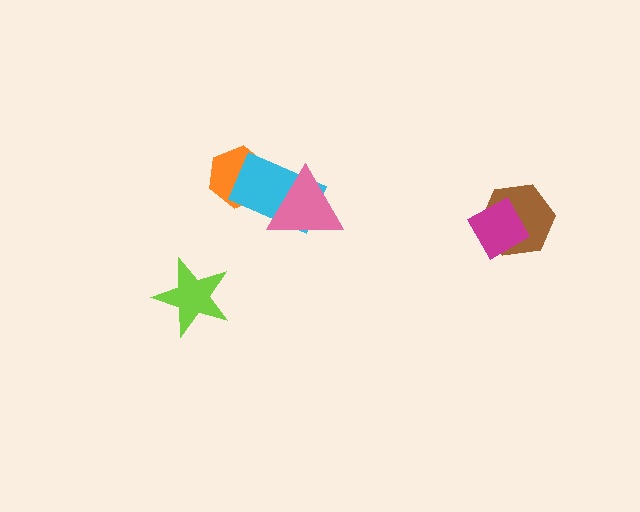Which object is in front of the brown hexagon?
The magenta diamond is in front of the brown hexagon.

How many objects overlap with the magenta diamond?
1 object overlaps with the magenta diamond.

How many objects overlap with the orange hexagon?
1 object overlaps with the orange hexagon.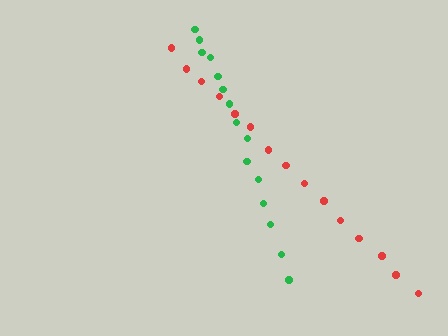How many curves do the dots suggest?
There are 2 distinct paths.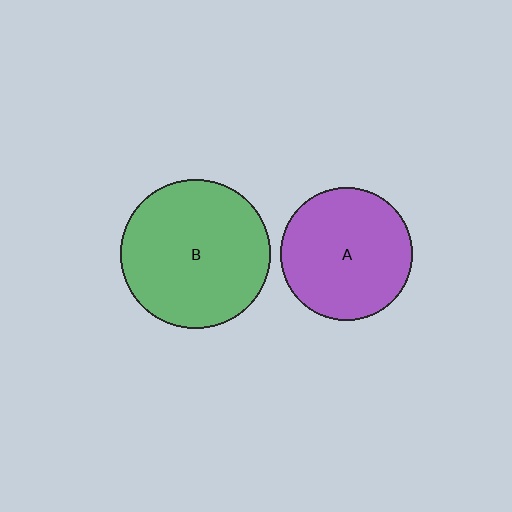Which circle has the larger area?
Circle B (green).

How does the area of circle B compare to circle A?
Approximately 1.3 times.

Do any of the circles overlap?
No, none of the circles overlap.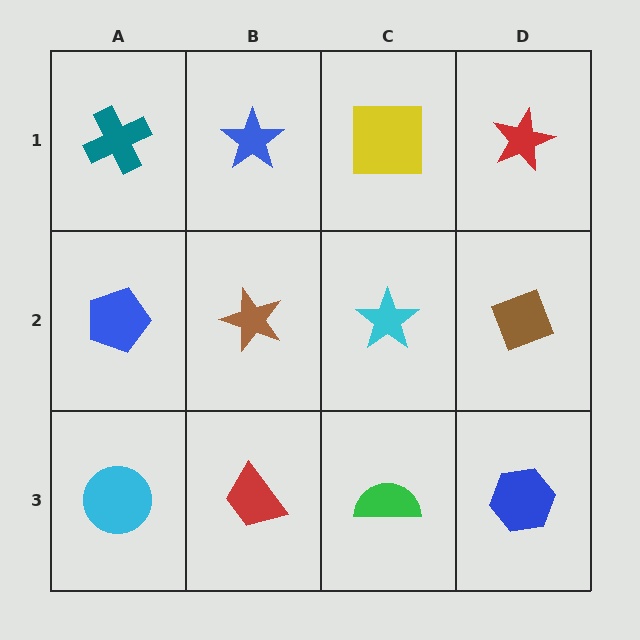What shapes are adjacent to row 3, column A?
A blue pentagon (row 2, column A), a red trapezoid (row 3, column B).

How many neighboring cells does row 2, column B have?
4.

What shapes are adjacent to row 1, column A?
A blue pentagon (row 2, column A), a blue star (row 1, column B).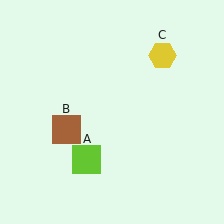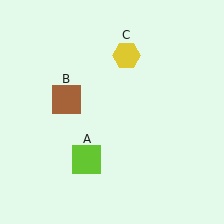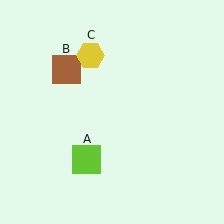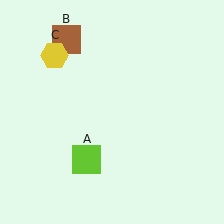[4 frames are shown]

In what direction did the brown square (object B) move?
The brown square (object B) moved up.